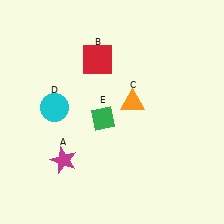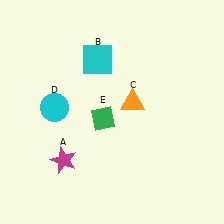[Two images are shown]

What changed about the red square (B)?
In Image 1, B is red. In Image 2, it changed to cyan.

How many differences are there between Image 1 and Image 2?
There is 1 difference between the two images.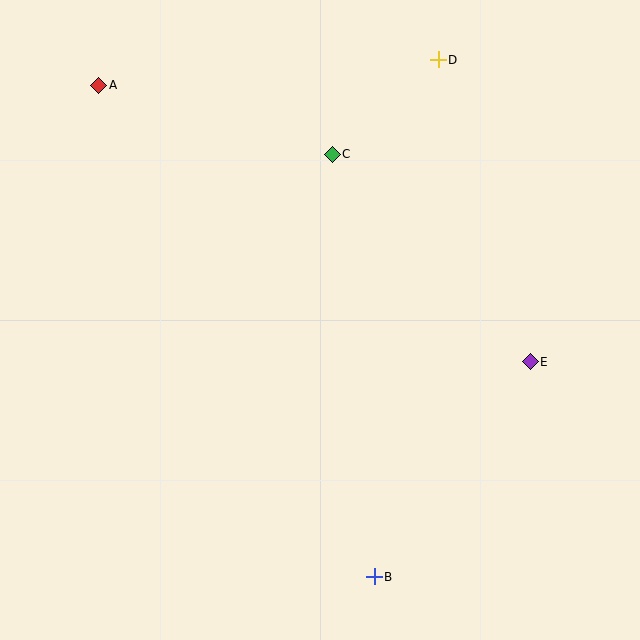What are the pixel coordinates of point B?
Point B is at (374, 577).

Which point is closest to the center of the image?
Point C at (332, 154) is closest to the center.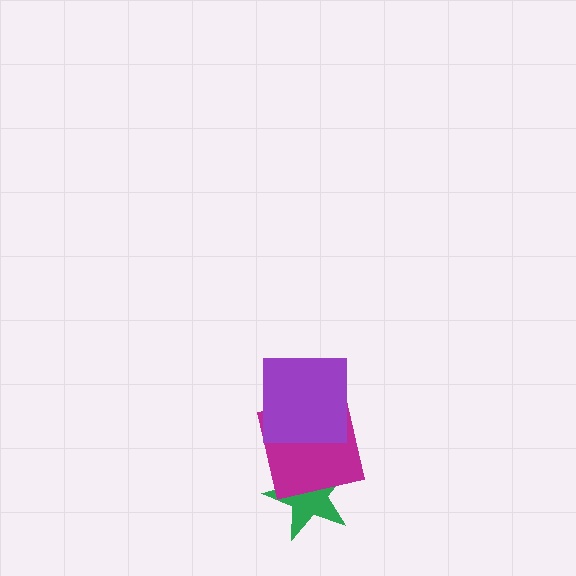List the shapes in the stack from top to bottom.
From top to bottom: the purple square, the magenta square, the green star.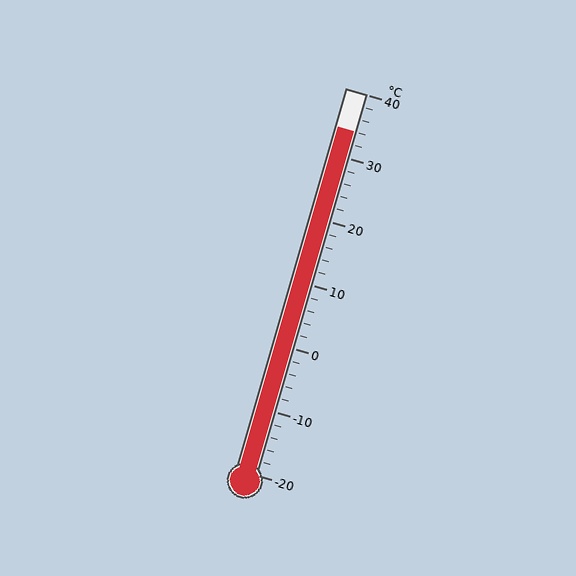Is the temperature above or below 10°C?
The temperature is above 10°C.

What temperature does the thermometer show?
The thermometer shows approximately 34°C.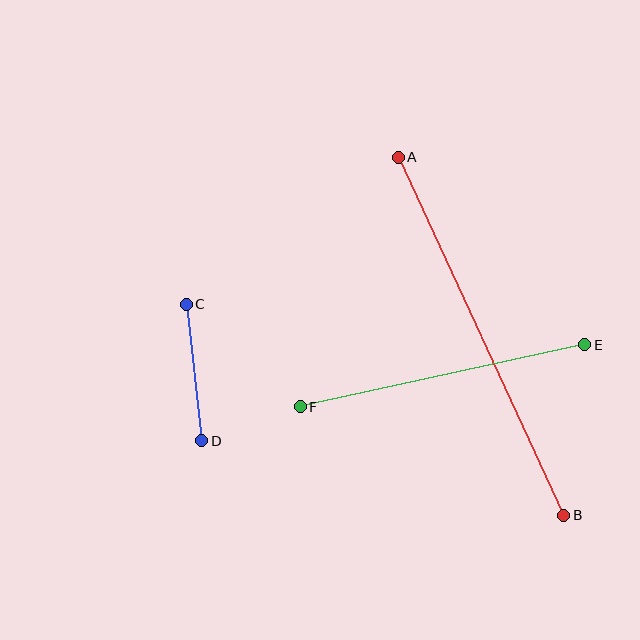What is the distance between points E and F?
The distance is approximately 291 pixels.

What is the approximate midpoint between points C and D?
The midpoint is at approximately (194, 372) pixels.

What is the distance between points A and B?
The distance is approximately 394 pixels.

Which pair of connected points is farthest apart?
Points A and B are farthest apart.